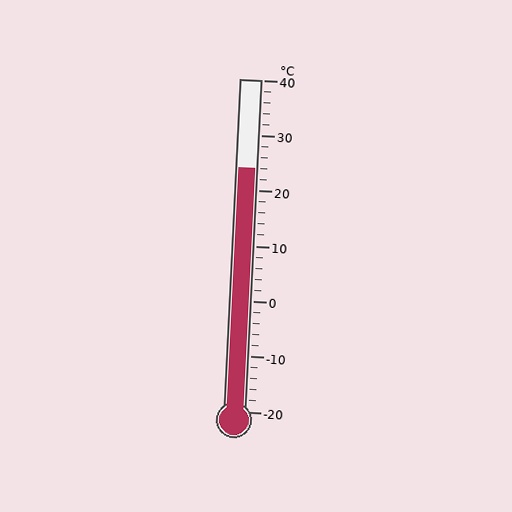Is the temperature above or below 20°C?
The temperature is above 20°C.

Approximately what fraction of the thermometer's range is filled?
The thermometer is filled to approximately 75% of its range.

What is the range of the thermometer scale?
The thermometer scale ranges from -20°C to 40°C.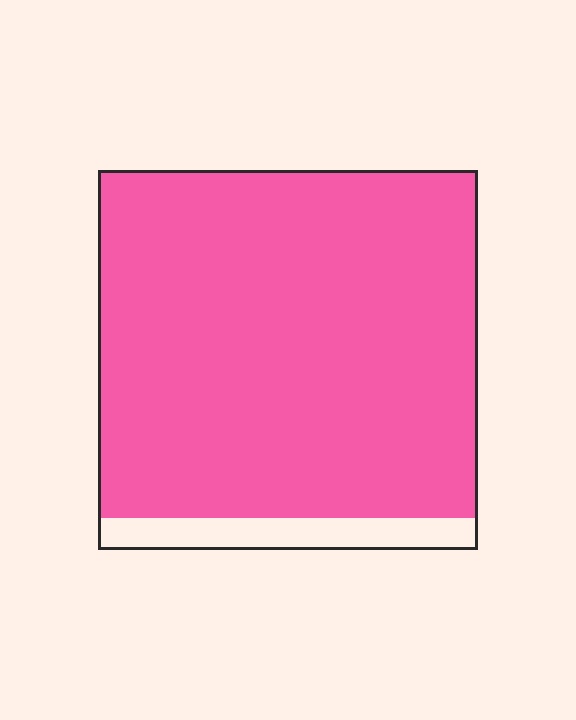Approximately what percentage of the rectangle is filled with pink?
Approximately 90%.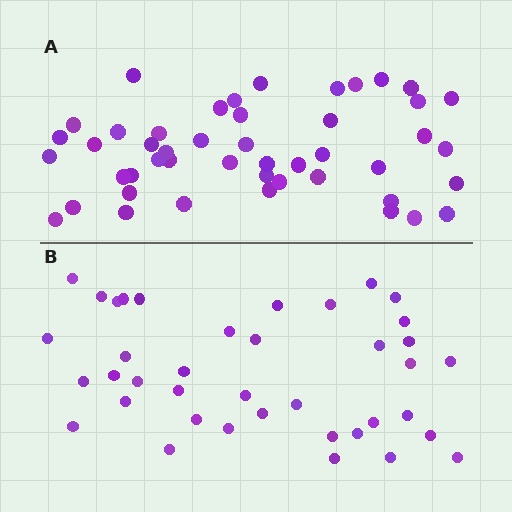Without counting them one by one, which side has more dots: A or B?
Region A (the top region) has more dots.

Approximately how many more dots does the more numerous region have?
Region A has roughly 8 or so more dots than region B.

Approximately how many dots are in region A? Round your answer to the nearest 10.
About 50 dots. (The exact count is 47, which rounds to 50.)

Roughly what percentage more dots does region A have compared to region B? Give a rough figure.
About 20% more.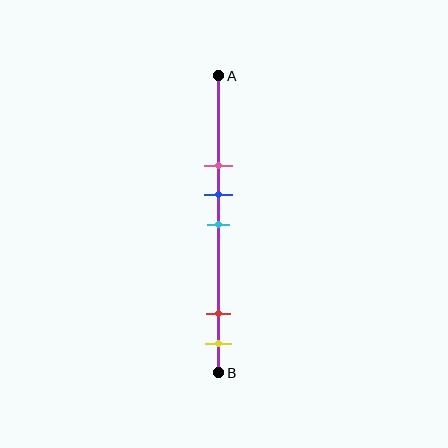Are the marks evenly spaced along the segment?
No, the marks are not evenly spaced.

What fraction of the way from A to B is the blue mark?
The blue mark is approximately 40% (0.4) of the way from A to B.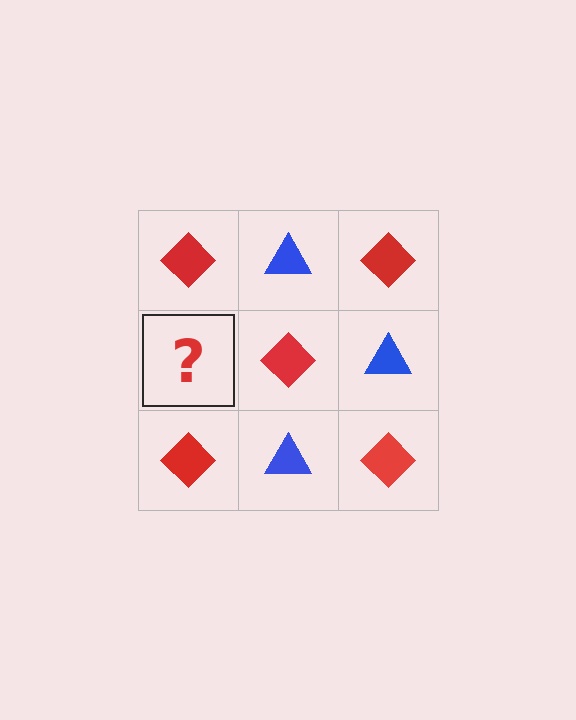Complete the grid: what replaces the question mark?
The question mark should be replaced with a blue triangle.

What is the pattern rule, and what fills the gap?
The rule is that it alternates red diamond and blue triangle in a checkerboard pattern. The gap should be filled with a blue triangle.